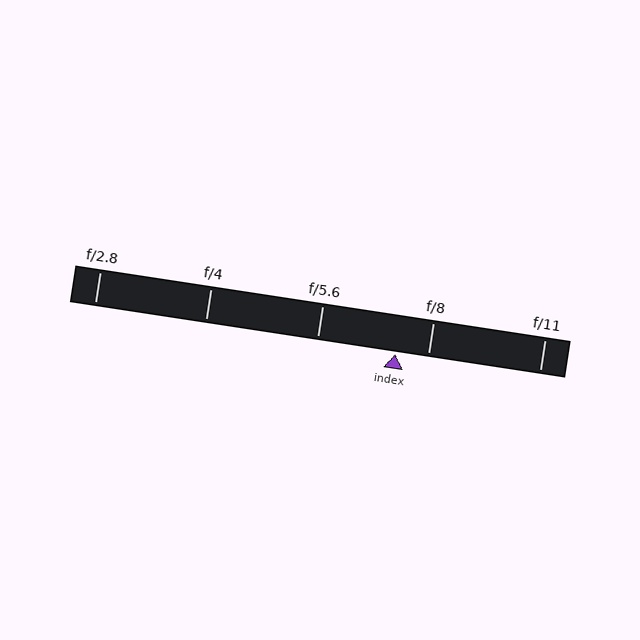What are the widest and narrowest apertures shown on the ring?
The widest aperture shown is f/2.8 and the narrowest is f/11.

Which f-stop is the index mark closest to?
The index mark is closest to f/8.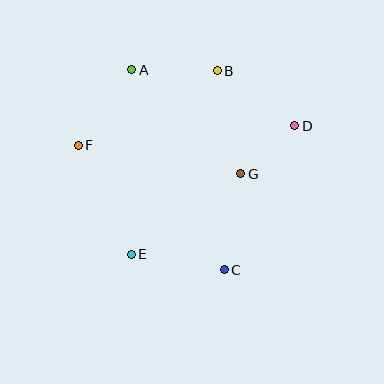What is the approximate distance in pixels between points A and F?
The distance between A and F is approximately 93 pixels.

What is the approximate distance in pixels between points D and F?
The distance between D and F is approximately 217 pixels.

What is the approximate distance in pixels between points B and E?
The distance between B and E is approximately 203 pixels.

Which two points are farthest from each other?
Points A and C are farthest from each other.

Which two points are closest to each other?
Points D and G are closest to each other.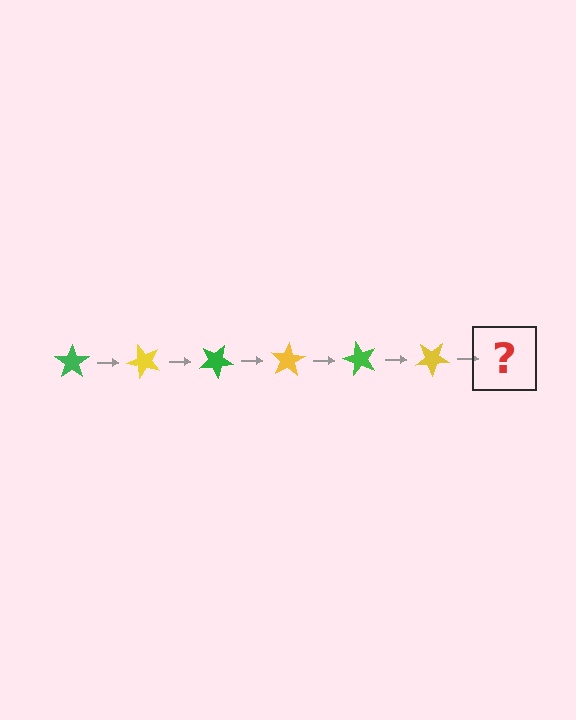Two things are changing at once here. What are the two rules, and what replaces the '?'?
The two rules are that it rotates 50 degrees each step and the color cycles through green and yellow. The '?' should be a green star, rotated 300 degrees from the start.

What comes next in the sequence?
The next element should be a green star, rotated 300 degrees from the start.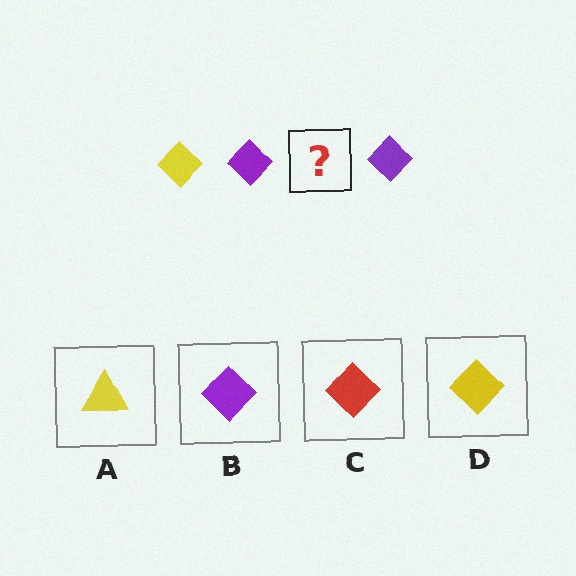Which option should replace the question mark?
Option D.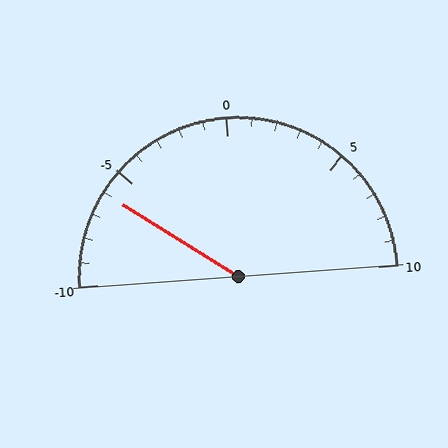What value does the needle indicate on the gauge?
The needle indicates approximately -6.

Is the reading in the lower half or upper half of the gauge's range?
The reading is in the lower half of the range (-10 to 10).